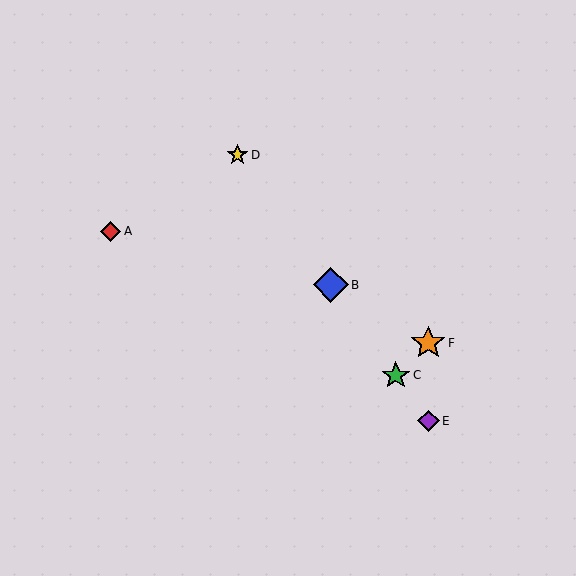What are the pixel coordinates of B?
Object B is at (331, 285).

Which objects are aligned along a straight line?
Objects B, C, D, E are aligned along a straight line.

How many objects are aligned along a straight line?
4 objects (B, C, D, E) are aligned along a straight line.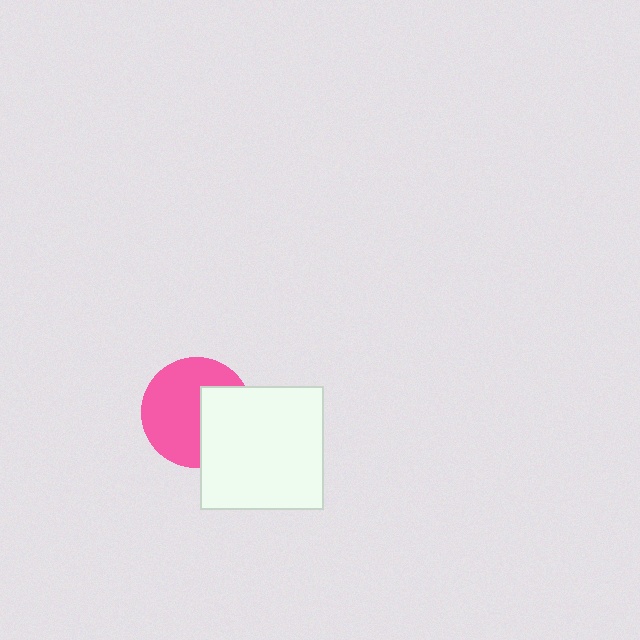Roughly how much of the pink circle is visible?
About half of it is visible (roughly 63%).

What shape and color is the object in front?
The object in front is a white square.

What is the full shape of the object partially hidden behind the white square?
The partially hidden object is a pink circle.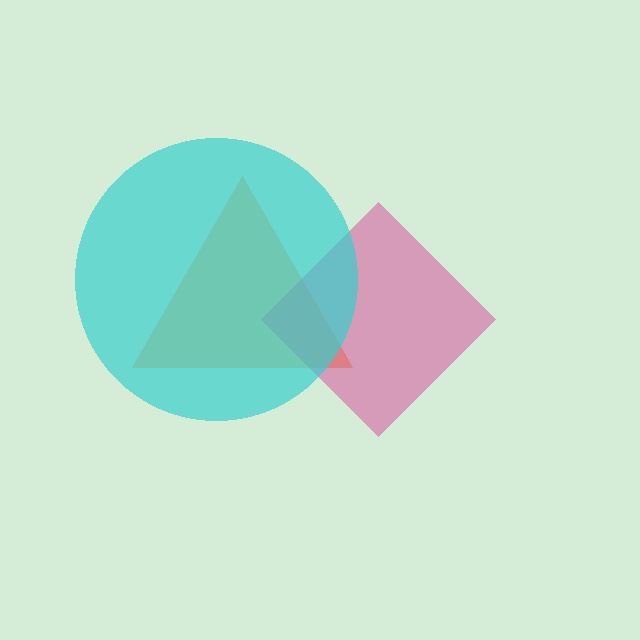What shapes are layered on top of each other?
The layered shapes are: an orange triangle, a magenta diamond, a cyan circle.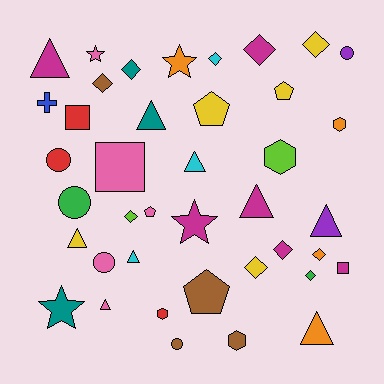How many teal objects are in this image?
There are 3 teal objects.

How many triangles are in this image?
There are 9 triangles.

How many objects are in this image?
There are 40 objects.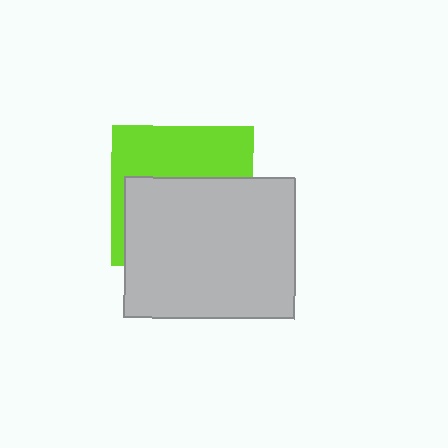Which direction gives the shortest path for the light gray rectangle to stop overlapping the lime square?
Moving down gives the shortest separation.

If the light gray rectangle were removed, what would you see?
You would see the complete lime square.